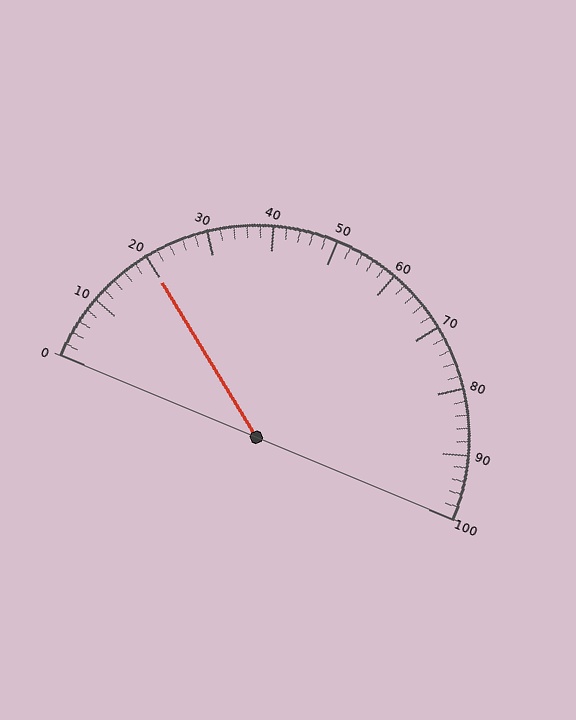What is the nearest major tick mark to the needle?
The nearest major tick mark is 20.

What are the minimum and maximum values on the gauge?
The gauge ranges from 0 to 100.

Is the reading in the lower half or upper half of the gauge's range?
The reading is in the lower half of the range (0 to 100).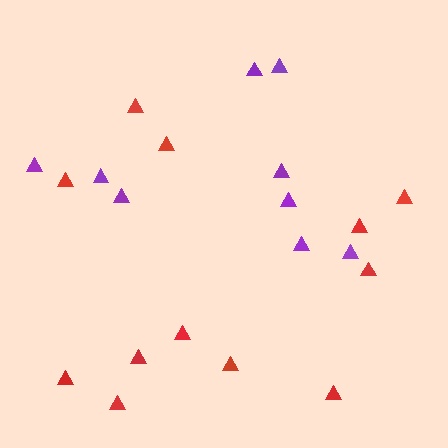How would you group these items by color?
There are 2 groups: one group of purple triangles (9) and one group of red triangles (12).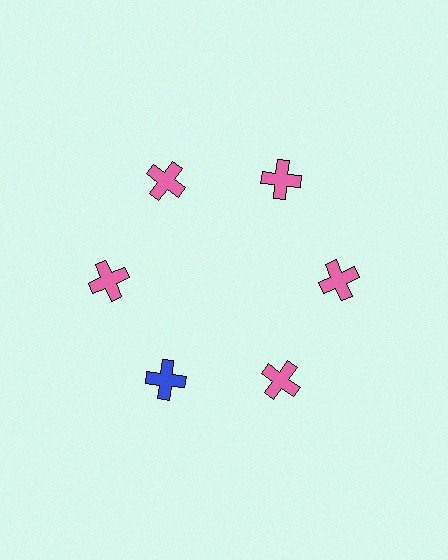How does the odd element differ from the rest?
It has a different color: blue instead of pink.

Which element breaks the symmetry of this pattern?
The blue cross at roughly the 7 o'clock position breaks the symmetry. All other shapes are pink crosses.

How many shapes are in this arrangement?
There are 6 shapes arranged in a ring pattern.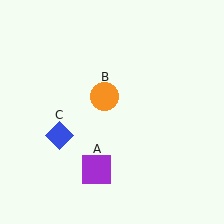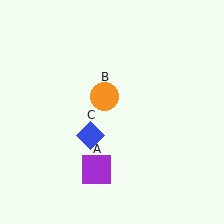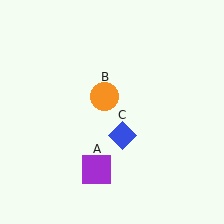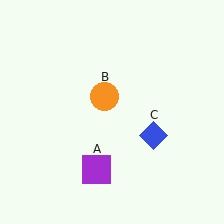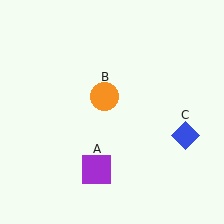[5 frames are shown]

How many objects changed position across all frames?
1 object changed position: blue diamond (object C).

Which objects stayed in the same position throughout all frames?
Purple square (object A) and orange circle (object B) remained stationary.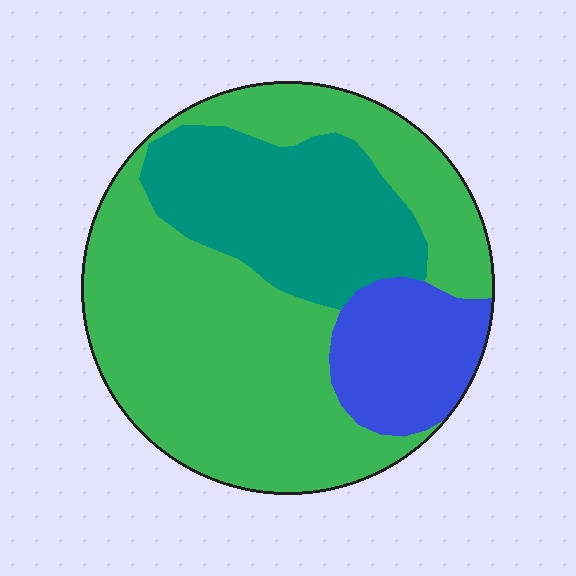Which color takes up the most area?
Green, at roughly 60%.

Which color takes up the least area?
Blue, at roughly 15%.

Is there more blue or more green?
Green.